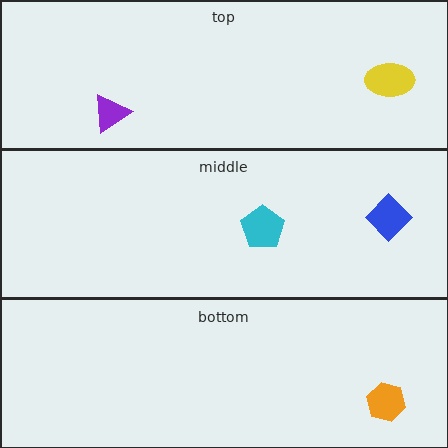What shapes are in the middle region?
The cyan pentagon, the blue diamond.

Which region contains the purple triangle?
The top region.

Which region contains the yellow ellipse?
The top region.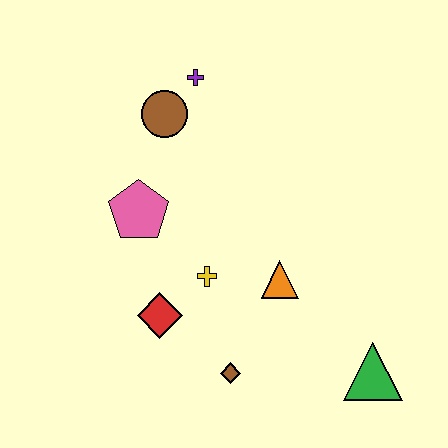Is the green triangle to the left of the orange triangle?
No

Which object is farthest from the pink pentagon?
The green triangle is farthest from the pink pentagon.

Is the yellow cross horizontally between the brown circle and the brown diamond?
Yes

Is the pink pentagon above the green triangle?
Yes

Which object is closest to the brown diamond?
The red diamond is closest to the brown diamond.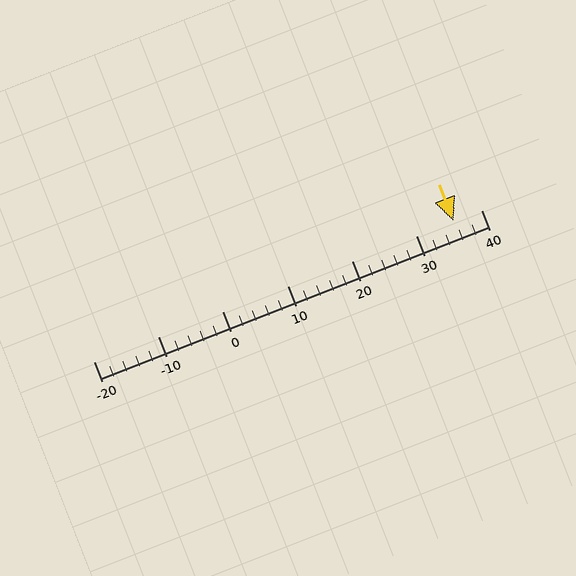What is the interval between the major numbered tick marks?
The major tick marks are spaced 10 units apart.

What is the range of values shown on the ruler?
The ruler shows values from -20 to 40.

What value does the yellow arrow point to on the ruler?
The yellow arrow points to approximately 36.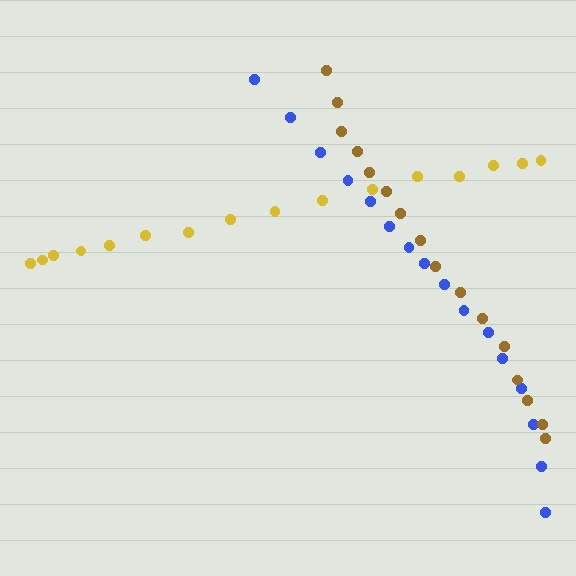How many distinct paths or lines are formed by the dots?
There are 3 distinct paths.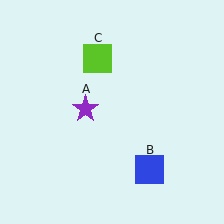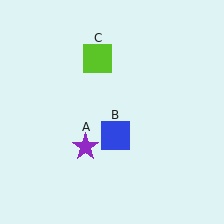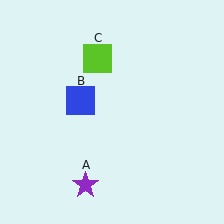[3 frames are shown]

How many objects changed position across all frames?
2 objects changed position: purple star (object A), blue square (object B).